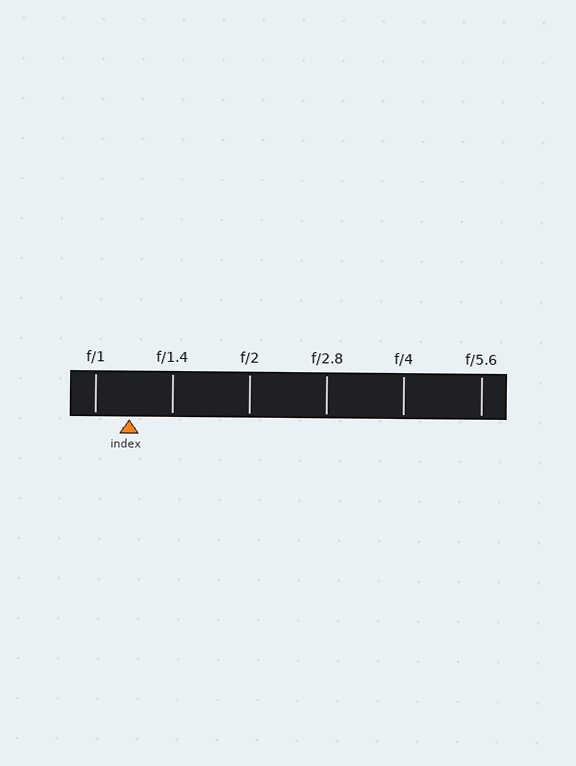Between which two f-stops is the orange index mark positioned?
The index mark is between f/1 and f/1.4.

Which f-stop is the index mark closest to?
The index mark is closest to f/1.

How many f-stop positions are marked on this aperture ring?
There are 6 f-stop positions marked.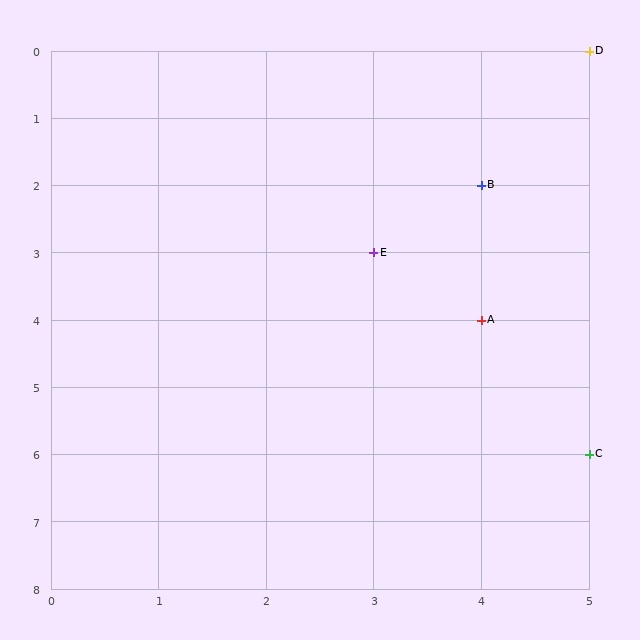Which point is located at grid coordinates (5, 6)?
Point C is at (5, 6).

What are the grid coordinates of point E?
Point E is at grid coordinates (3, 3).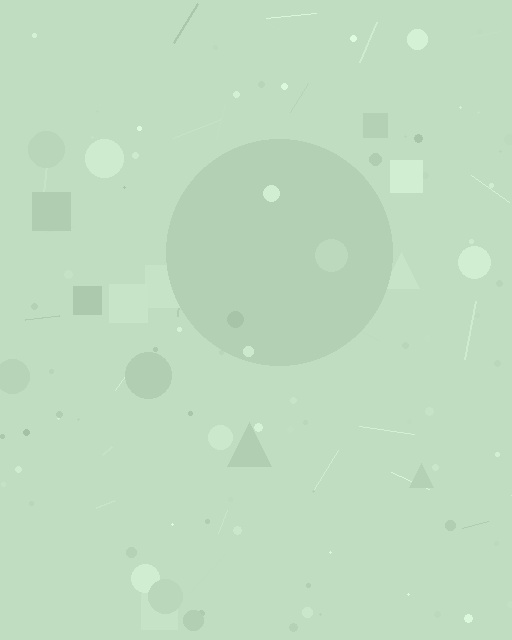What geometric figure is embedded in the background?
A circle is embedded in the background.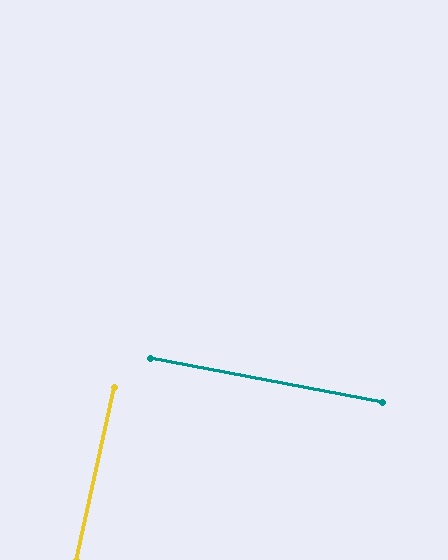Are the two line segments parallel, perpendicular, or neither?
Perpendicular — they meet at approximately 88°.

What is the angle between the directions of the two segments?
Approximately 88 degrees.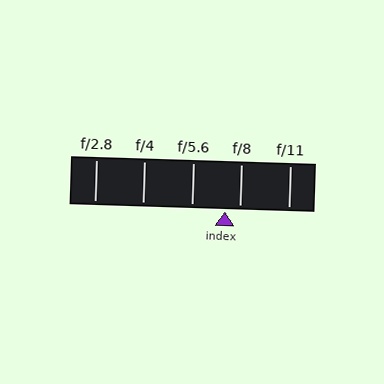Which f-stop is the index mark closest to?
The index mark is closest to f/8.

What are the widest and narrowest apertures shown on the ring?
The widest aperture shown is f/2.8 and the narrowest is f/11.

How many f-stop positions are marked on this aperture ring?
There are 5 f-stop positions marked.